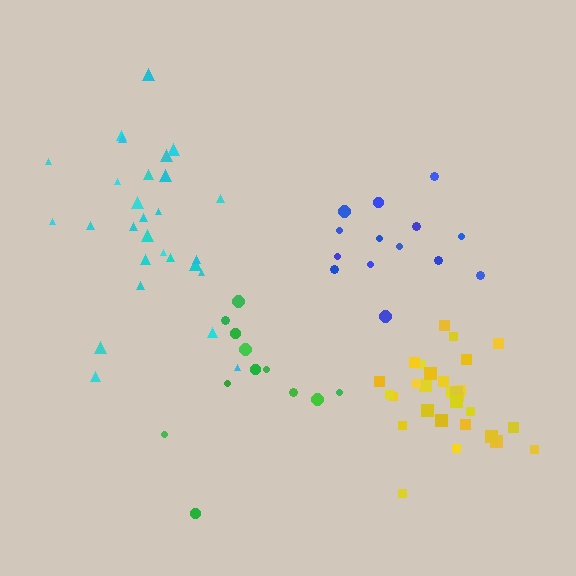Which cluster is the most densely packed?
Yellow.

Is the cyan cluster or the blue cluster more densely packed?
Cyan.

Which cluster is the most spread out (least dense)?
Green.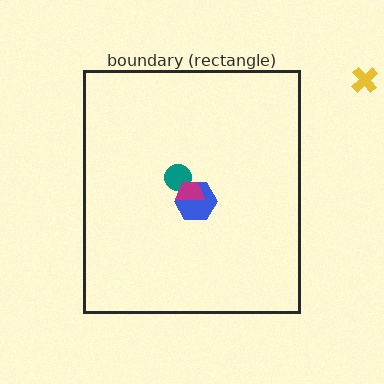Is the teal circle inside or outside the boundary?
Inside.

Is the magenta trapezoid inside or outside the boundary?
Inside.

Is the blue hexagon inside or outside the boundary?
Inside.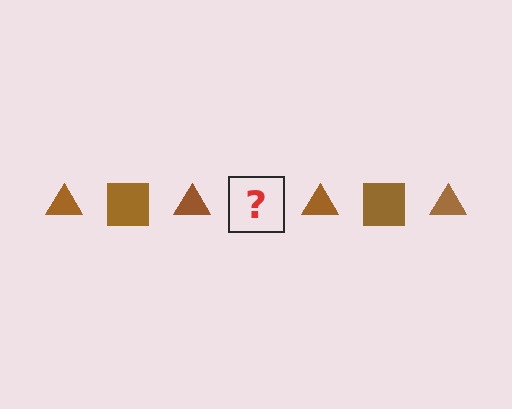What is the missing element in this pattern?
The missing element is a brown square.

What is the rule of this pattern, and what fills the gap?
The rule is that the pattern cycles through triangle, square shapes in brown. The gap should be filled with a brown square.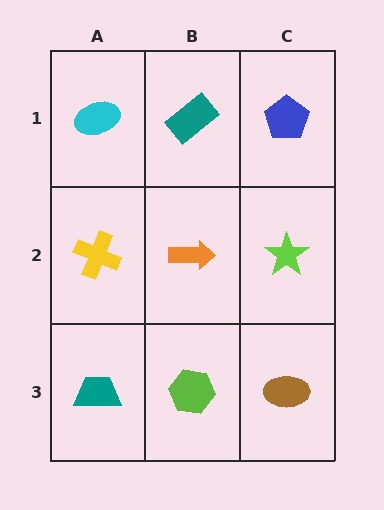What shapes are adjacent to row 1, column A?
A yellow cross (row 2, column A), a teal rectangle (row 1, column B).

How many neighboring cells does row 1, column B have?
3.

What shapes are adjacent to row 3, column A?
A yellow cross (row 2, column A), a lime hexagon (row 3, column B).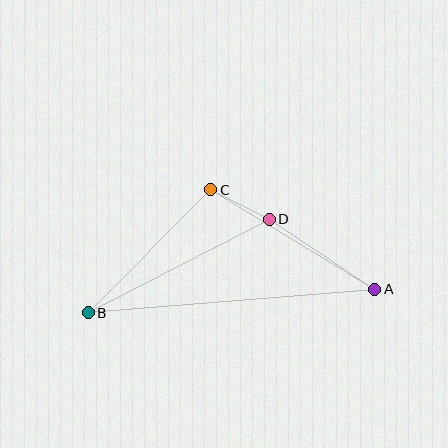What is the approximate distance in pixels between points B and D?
The distance between B and D is approximately 204 pixels.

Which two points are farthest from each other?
Points A and B are farthest from each other.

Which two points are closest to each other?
Points C and D are closest to each other.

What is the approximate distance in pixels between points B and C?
The distance between B and C is approximately 174 pixels.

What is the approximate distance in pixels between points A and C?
The distance between A and C is approximately 192 pixels.